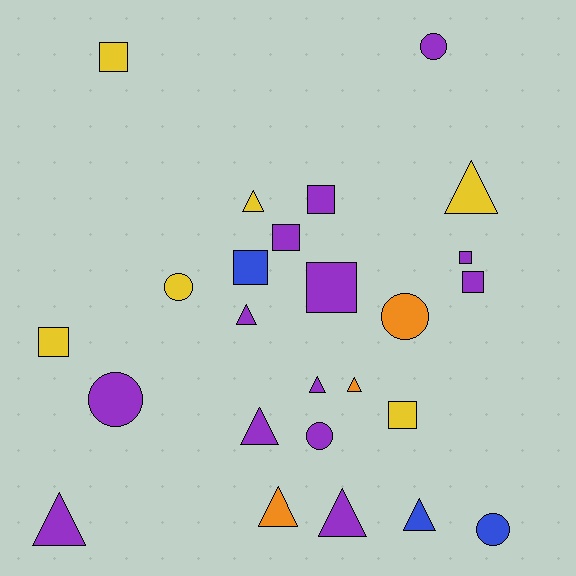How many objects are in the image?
There are 25 objects.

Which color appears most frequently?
Purple, with 13 objects.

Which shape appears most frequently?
Triangle, with 10 objects.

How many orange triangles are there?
There are 2 orange triangles.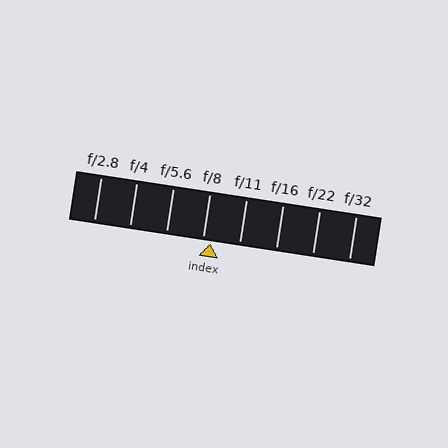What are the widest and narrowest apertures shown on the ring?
The widest aperture shown is f/2.8 and the narrowest is f/32.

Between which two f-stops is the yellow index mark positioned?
The index mark is between f/8 and f/11.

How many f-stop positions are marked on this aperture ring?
There are 8 f-stop positions marked.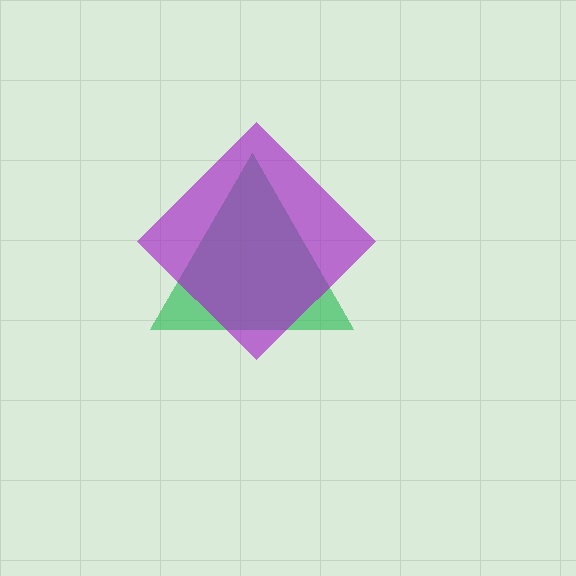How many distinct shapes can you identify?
There are 2 distinct shapes: a green triangle, a purple diamond.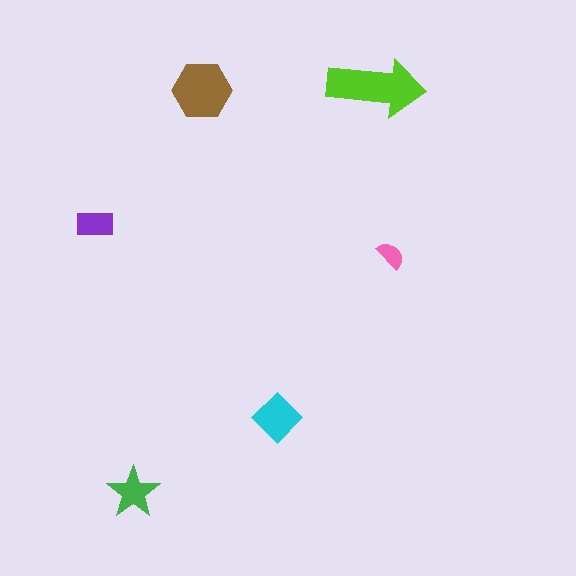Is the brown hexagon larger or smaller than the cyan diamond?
Larger.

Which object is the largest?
The lime arrow.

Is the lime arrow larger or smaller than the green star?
Larger.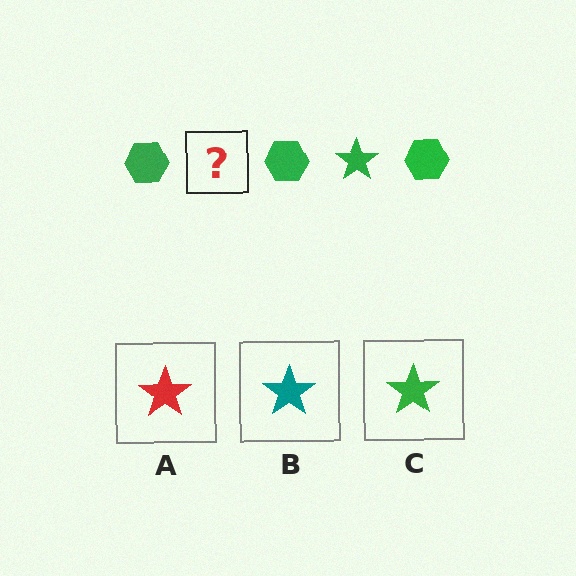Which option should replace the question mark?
Option C.